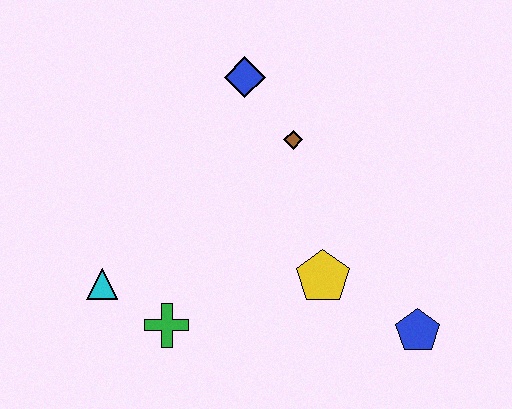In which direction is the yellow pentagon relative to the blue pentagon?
The yellow pentagon is to the left of the blue pentagon.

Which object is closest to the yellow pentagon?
The blue pentagon is closest to the yellow pentagon.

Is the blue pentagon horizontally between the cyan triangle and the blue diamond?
No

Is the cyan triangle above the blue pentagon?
Yes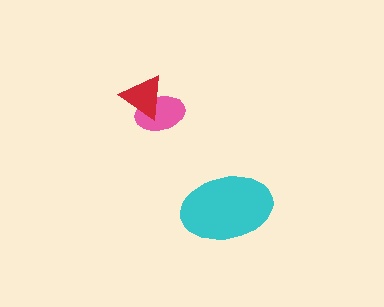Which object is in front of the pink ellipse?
The red triangle is in front of the pink ellipse.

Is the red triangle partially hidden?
No, no other shape covers it.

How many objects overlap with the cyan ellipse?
0 objects overlap with the cyan ellipse.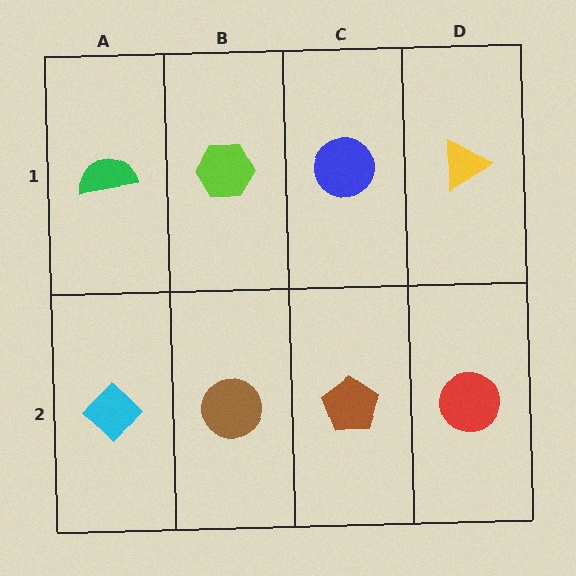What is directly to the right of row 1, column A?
A lime hexagon.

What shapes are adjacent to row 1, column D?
A red circle (row 2, column D), a blue circle (row 1, column C).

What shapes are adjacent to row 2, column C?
A blue circle (row 1, column C), a brown circle (row 2, column B), a red circle (row 2, column D).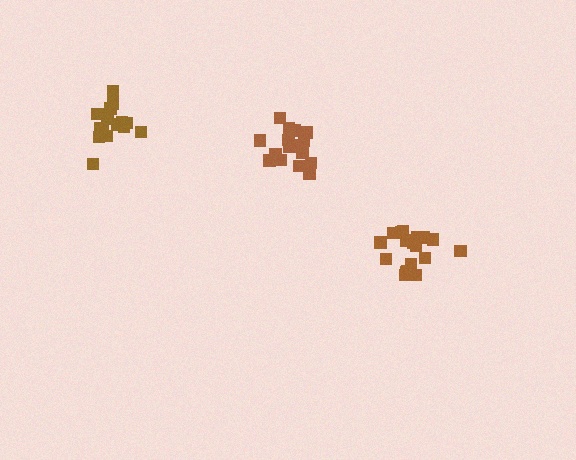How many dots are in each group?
Group 1: 18 dots, Group 2: 17 dots, Group 3: 16 dots (51 total).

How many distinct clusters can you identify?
There are 3 distinct clusters.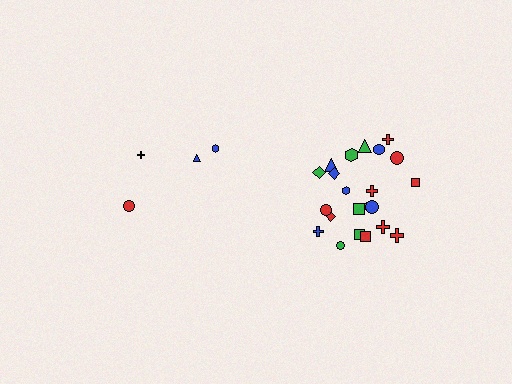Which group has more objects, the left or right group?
The right group.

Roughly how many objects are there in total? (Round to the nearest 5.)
Roughly 25 objects in total.